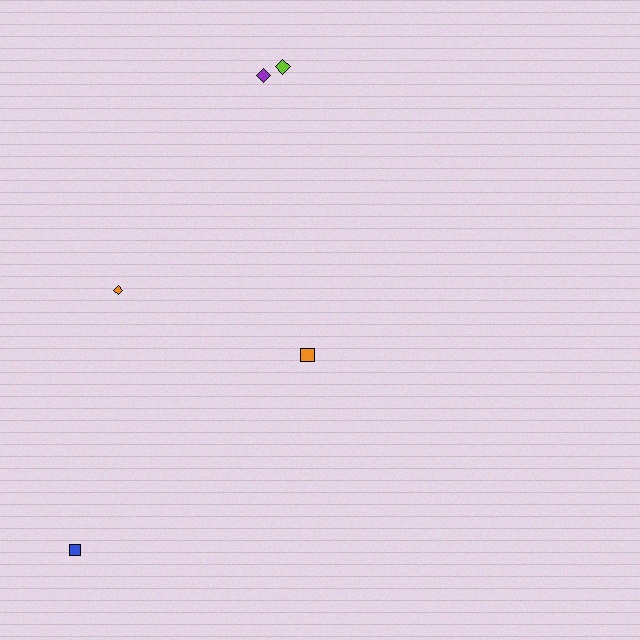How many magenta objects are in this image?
There are no magenta objects.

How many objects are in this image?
There are 5 objects.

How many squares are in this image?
There are 2 squares.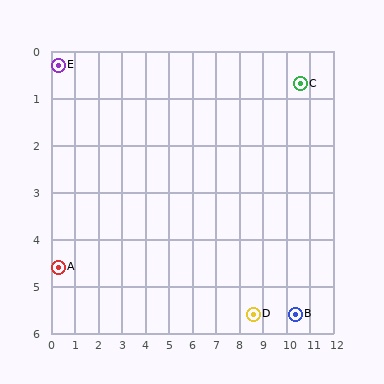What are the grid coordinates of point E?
Point E is at approximately (0.3, 0.3).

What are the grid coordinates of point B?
Point B is at approximately (10.4, 5.6).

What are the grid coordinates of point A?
Point A is at approximately (0.3, 4.6).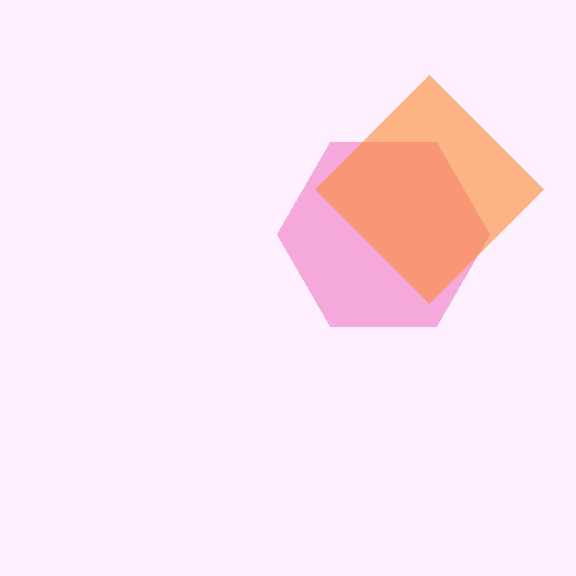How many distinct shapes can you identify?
There are 2 distinct shapes: a pink hexagon, an orange diamond.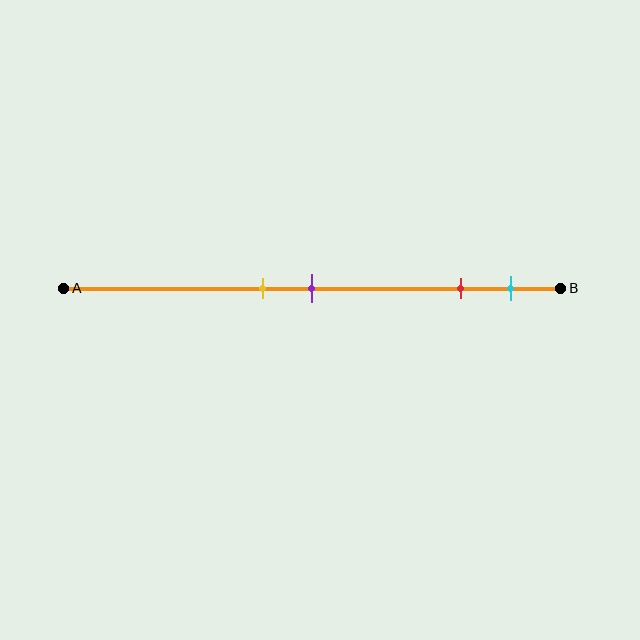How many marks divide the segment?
There are 4 marks dividing the segment.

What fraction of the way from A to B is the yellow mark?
The yellow mark is approximately 40% (0.4) of the way from A to B.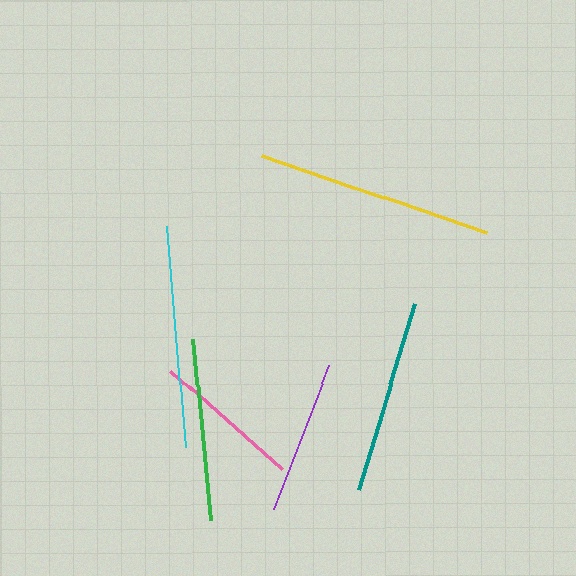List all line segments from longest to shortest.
From longest to shortest: yellow, cyan, teal, green, purple, pink.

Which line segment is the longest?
The yellow line is the longest at approximately 238 pixels.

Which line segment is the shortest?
The pink line is the shortest at approximately 149 pixels.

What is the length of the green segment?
The green segment is approximately 182 pixels long.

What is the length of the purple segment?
The purple segment is approximately 155 pixels long.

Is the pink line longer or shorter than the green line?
The green line is longer than the pink line.